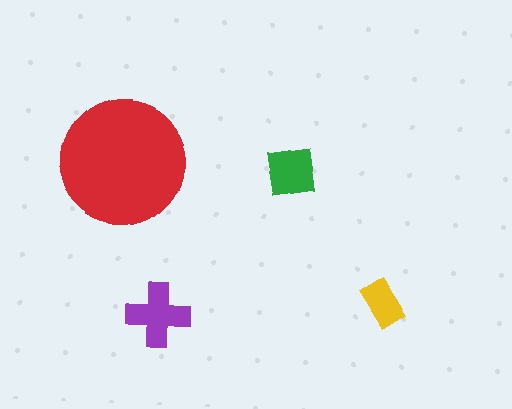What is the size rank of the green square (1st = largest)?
3rd.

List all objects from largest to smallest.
The red circle, the purple cross, the green square, the yellow rectangle.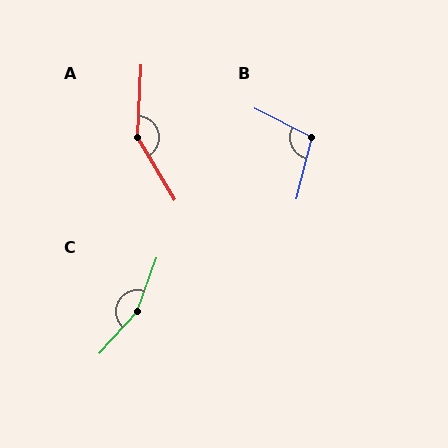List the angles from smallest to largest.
B (103°), A (146°), C (158°).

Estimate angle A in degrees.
Approximately 146 degrees.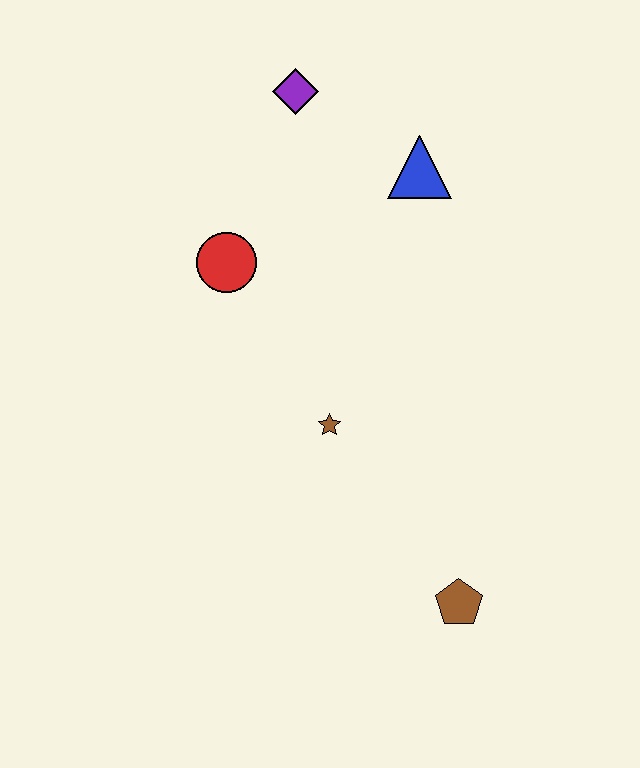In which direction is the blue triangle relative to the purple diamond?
The blue triangle is to the right of the purple diamond.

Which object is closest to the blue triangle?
The purple diamond is closest to the blue triangle.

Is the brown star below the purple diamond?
Yes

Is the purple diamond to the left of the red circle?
No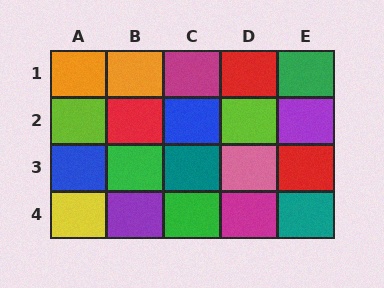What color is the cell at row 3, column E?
Red.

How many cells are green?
3 cells are green.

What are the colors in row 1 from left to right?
Orange, orange, magenta, red, green.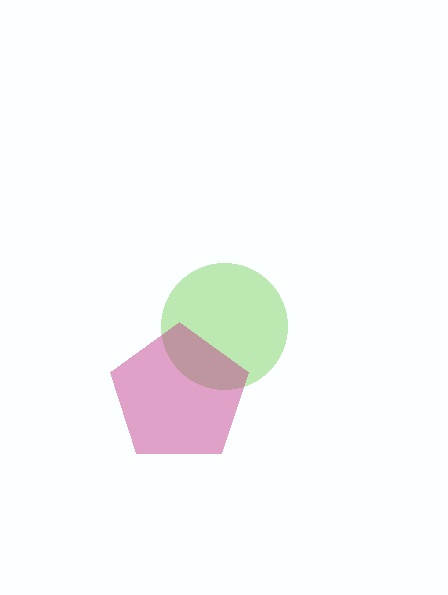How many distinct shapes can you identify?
There are 2 distinct shapes: a lime circle, a magenta pentagon.